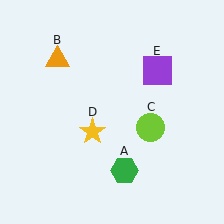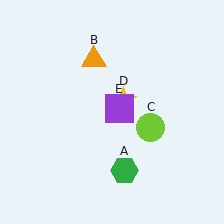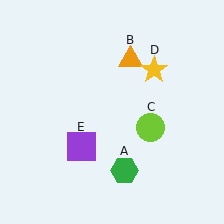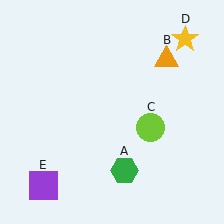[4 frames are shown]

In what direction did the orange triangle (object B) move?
The orange triangle (object B) moved right.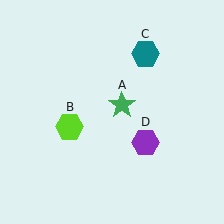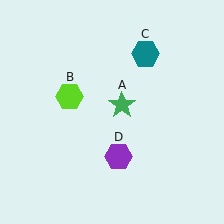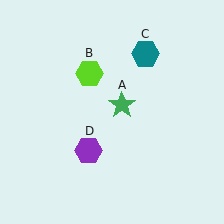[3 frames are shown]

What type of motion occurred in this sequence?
The lime hexagon (object B), purple hexagon (object D) rotated clockwise around the center of the scene.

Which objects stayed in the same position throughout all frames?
Green star (object A) and teal hexagon (object C) remained stationary.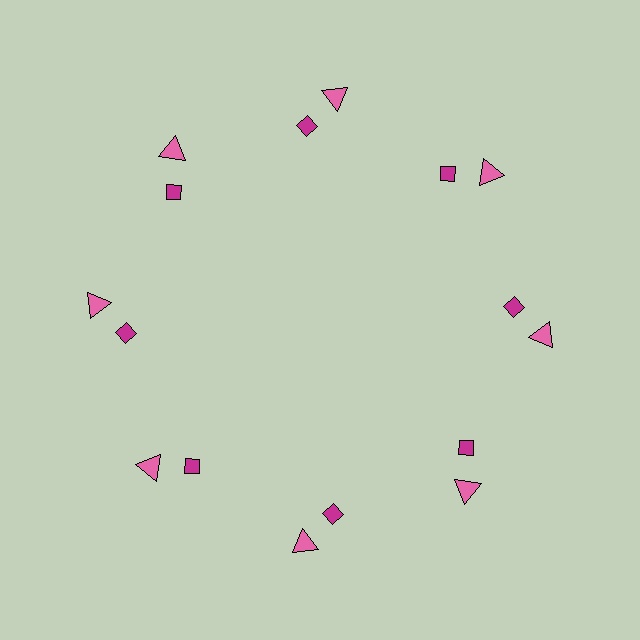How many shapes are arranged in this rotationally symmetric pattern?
There are 16 shapes, arranged in 8 groups of 2.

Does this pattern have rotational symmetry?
Yes, this pattern has 8-fold rotational symmetry. It looks the same after rotating 45 degrees around the center.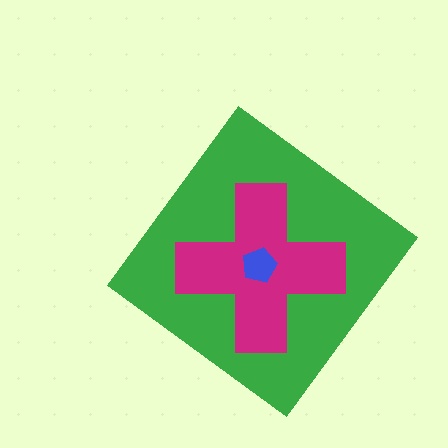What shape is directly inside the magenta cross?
The blue pentagon.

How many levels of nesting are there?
3.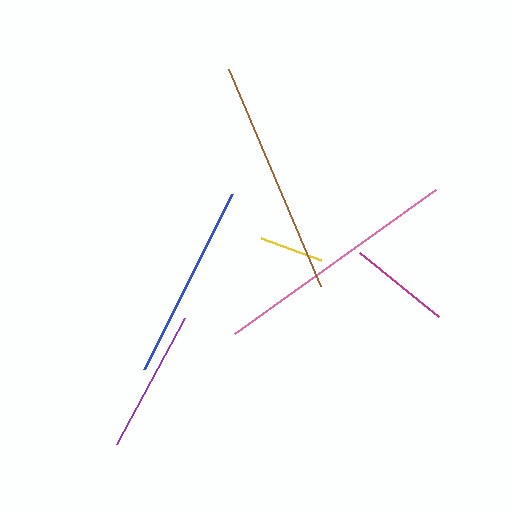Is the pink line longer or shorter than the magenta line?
The pink line is longer than the magenta line.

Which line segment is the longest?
The pink line is the longest at approximately 247 pixels.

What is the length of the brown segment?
The brown segment is approximately 236 pixels long.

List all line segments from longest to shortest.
From longest to shortest: pink, brown, blue, purple, magenta, yellow.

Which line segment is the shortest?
The yellow line is the shortest at approximately 64 pixels.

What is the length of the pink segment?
The pink segment is approximately 247 pixels long.